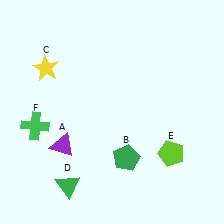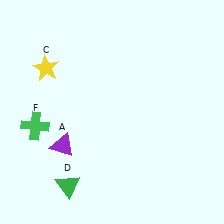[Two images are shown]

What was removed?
The green pentagon (B), the lime pentagon (E) were removed in Image 2.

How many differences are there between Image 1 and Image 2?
There are 2 differences between the two images.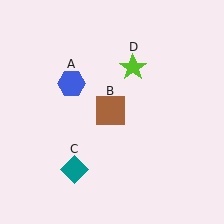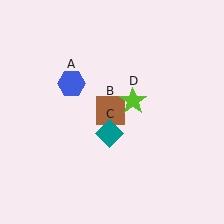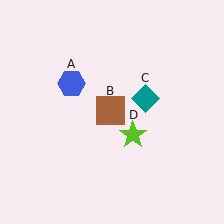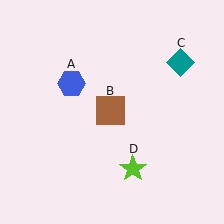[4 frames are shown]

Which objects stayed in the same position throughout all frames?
Blue hexagon (object A) and brown square (object B) remained stationary.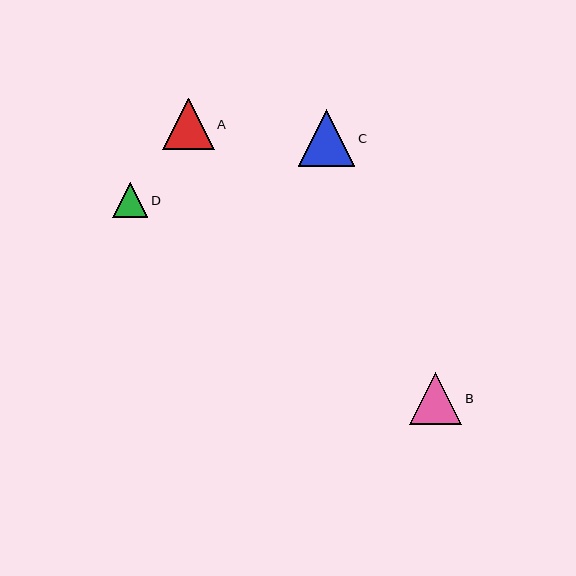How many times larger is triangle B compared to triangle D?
Triangle B is approximately 1.5 times the size of triangle D.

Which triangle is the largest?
Triangle C is the largest with a size of approximately 57 pixels.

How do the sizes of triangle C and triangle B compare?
Triangle C and triangle B are approximately the same size.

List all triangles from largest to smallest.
From largest to smallest: C, B, A, D.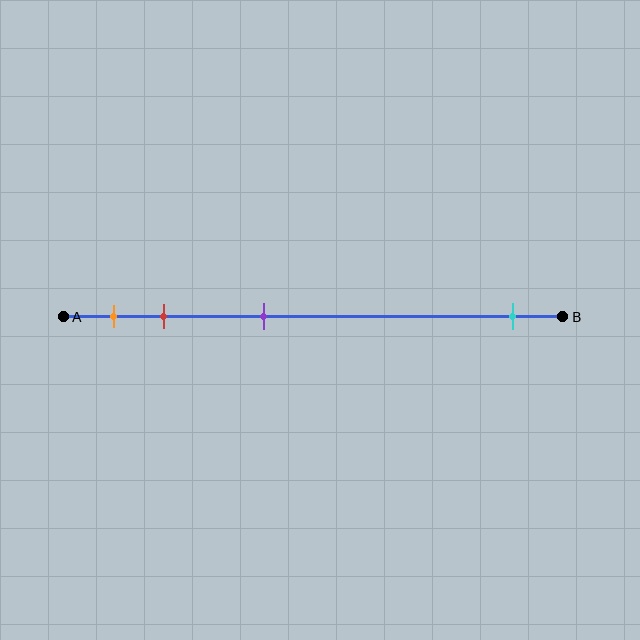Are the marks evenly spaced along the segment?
No, the marks are not evenly spaced.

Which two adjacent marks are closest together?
The orange and red marks are the closest adjacent pair.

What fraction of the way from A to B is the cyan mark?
The cyan mark is approximately 90% (0.9) of the way from A to B.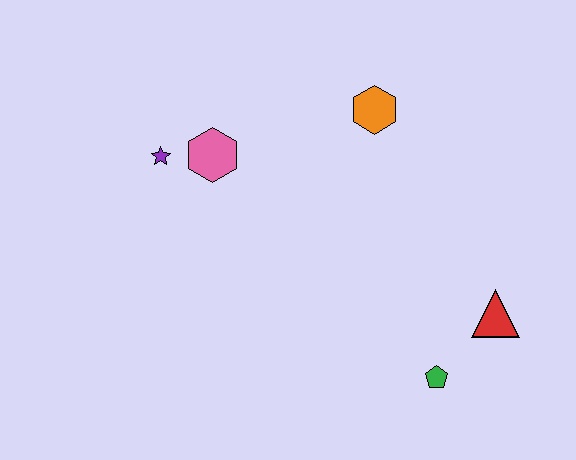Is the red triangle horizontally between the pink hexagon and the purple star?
No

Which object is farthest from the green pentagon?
The purple star is farthest from the green pentagon.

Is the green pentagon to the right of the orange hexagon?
Yes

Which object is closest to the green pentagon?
The red triangle is closest to the green pentagon.